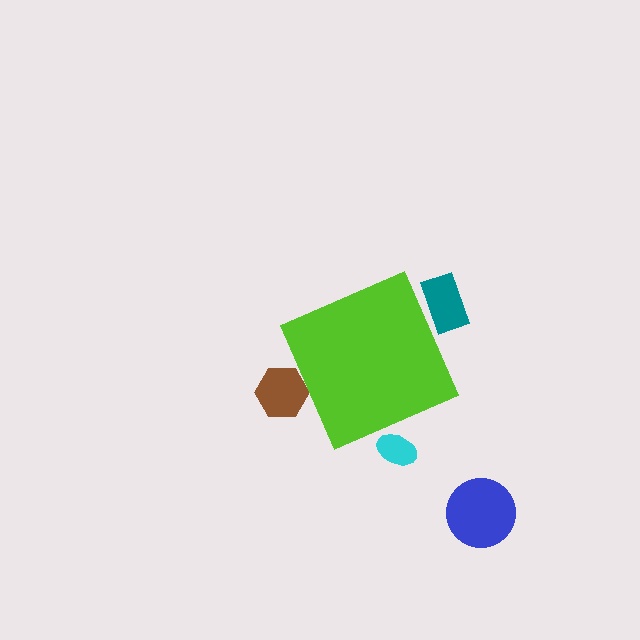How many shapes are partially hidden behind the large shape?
3 shapes are partially hidden.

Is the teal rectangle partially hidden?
Yes, the teal rectangle is partially hidden behind the lime diamond.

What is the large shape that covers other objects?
A lime diamond.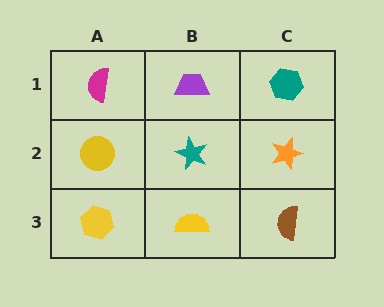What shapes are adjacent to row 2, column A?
A magenta semicircle (row 1, column A), a yellow hexagon (row 3, column A), a teal star (row 2, column B).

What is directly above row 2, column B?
A purple trapezoid.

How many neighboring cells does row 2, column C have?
3.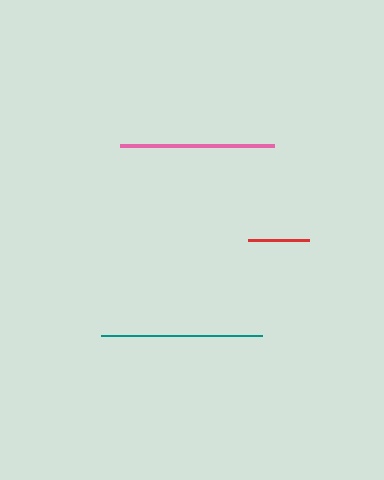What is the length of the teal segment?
The teal segment is approximately 161 pixels long.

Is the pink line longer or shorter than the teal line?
The teal line is longer than the pink line.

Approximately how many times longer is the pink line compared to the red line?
The pink line is approximately 2.5 times the length of the red line.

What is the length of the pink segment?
The pink segment is approximately 153 pixels long.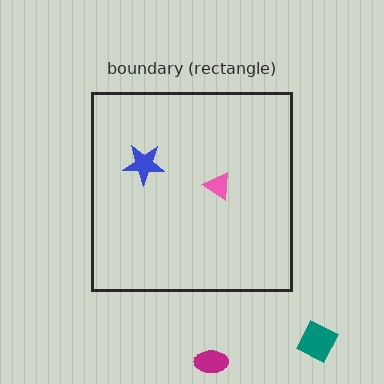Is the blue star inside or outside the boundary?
Inside.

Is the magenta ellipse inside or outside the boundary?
Outside.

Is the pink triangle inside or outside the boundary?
Inside.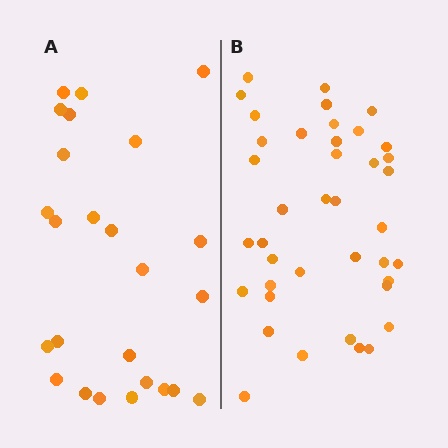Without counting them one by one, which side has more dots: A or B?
Region B (the right region) has more dots.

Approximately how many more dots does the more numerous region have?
Region B has approximately 15 more dots than region A.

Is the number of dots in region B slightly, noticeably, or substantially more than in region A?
Region B has substantially more. The ratio is roughly 1.6 to 1.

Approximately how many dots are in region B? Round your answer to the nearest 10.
About 40 dots.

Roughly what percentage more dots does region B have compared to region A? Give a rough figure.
About 60% more.